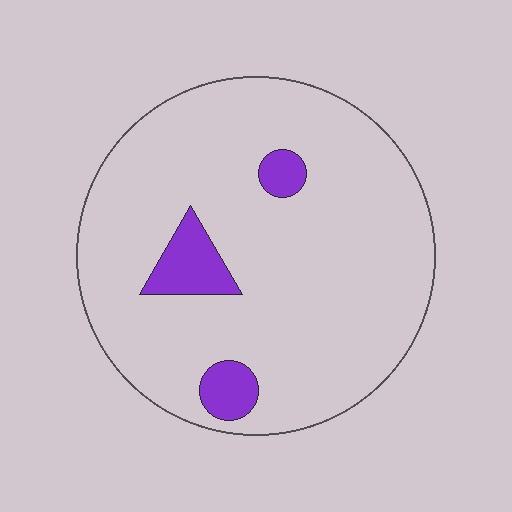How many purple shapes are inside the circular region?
3.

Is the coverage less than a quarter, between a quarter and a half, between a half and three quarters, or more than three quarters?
Less than a quarter.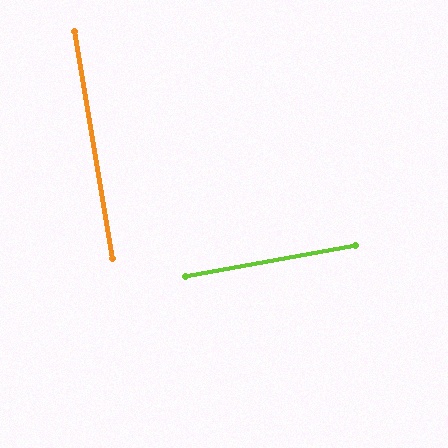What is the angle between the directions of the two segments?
Approximately 89 degrees.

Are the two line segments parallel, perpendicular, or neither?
Perpendicular — they meet at approximately 89°.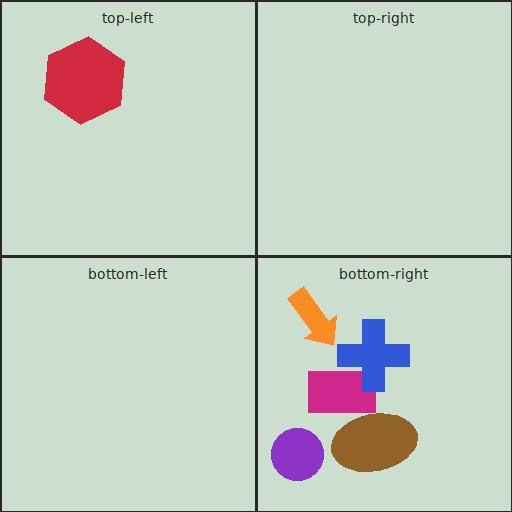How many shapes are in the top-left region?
1.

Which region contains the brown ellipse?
The bottom-right region.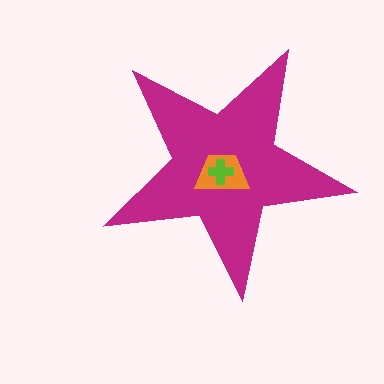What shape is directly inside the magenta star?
The orange trapezoid.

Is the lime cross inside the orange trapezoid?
Yes.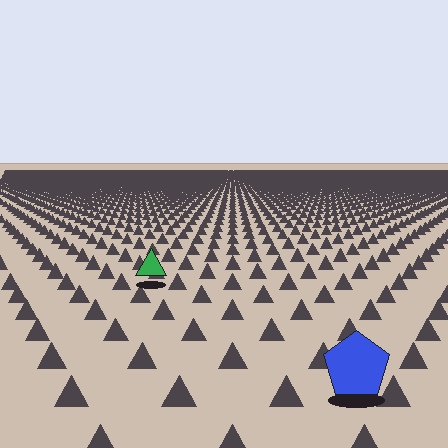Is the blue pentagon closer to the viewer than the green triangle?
Yes. The blue pentagon is closer — you can tell from the texture gradient: the ground texture is coarser near it.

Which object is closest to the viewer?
The blue pentagon is closest. The texture marks near it are larger and more spread out.